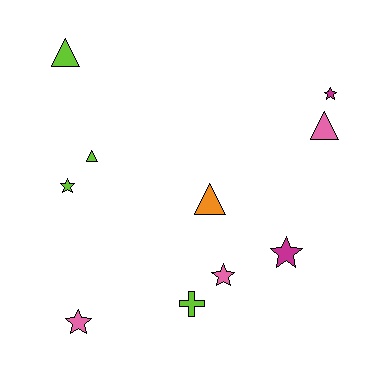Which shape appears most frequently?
Star, with 5 objects.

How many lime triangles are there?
There are 2 lime triangles.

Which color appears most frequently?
Lime, with 4 objects.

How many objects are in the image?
There are 10 objects.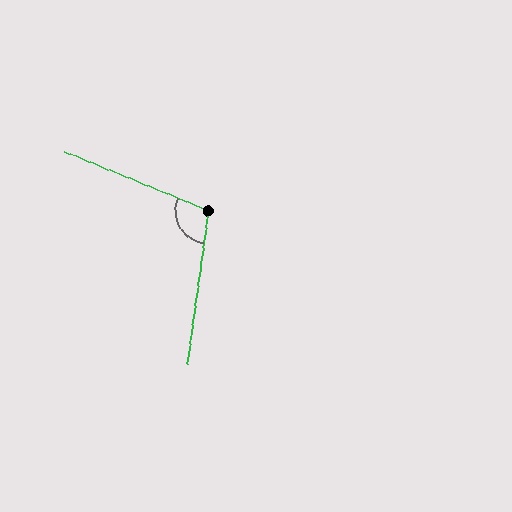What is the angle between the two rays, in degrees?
Approximately 104 degrees.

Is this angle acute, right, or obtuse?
It is obtuse.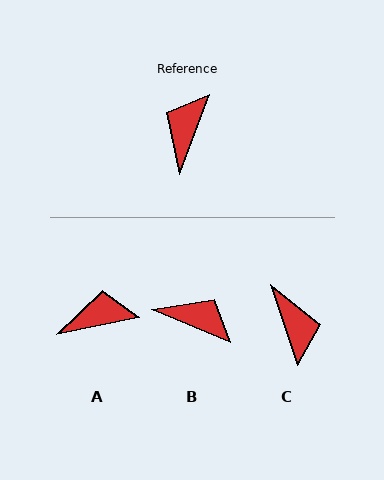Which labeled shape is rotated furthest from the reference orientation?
C, about 141 degrees away.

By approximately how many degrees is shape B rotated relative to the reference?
Approximately 93 degrees clockwise.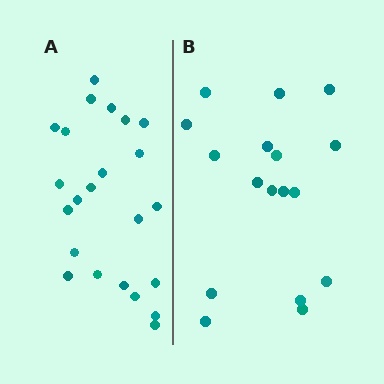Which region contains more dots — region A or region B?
Region A (the left region) has more dots.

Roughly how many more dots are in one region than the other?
Region A has about 6 more dots than region B.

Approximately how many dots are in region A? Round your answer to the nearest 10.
About 20 dots. (The exact count is 23, which rounds to 20.)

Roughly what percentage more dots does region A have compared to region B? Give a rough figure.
About 35% more.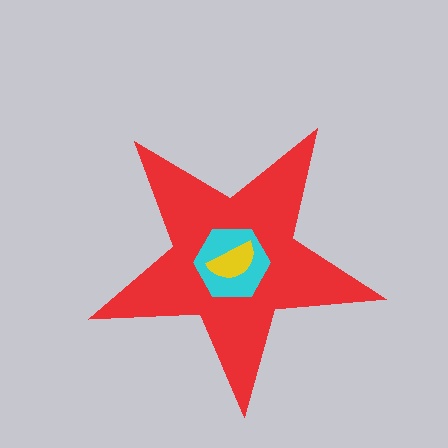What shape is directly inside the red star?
The cyan hexagon.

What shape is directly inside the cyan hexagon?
The yellow semicircle.